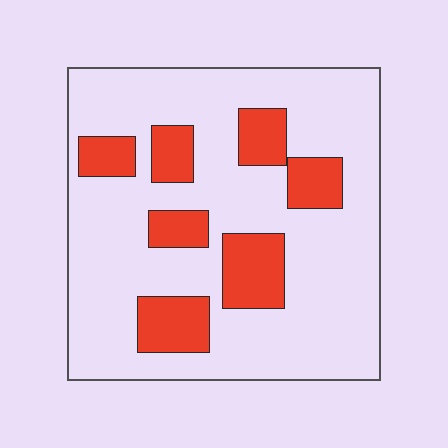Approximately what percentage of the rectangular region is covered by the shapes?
Approximately 20%.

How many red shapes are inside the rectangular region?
7.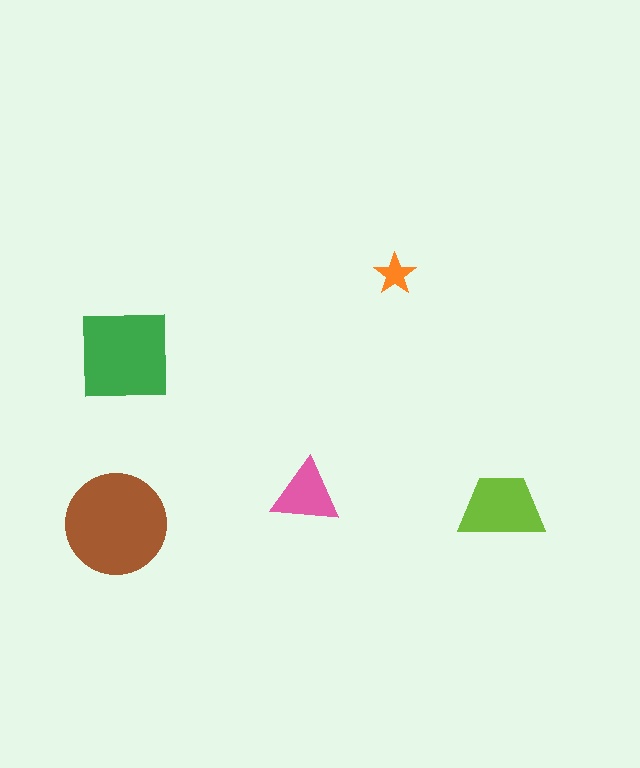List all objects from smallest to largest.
The orange star, the pink triangle, the lime trapezoid, the green square, the brown circle.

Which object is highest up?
The orange star is topmost.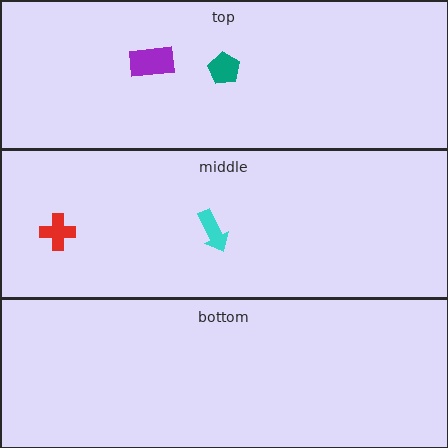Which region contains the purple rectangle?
The top region.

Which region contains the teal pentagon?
The top region.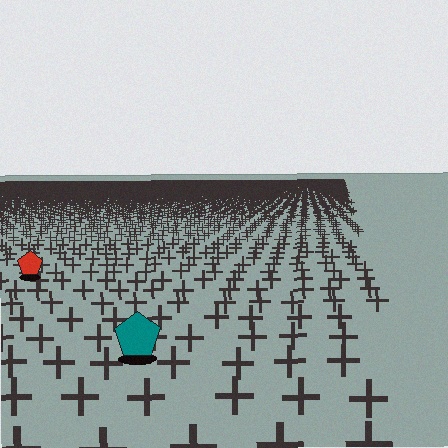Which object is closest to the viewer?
The teal pentagon is closest. The texture marks near it are larger and more spread out.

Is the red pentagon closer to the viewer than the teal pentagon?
No. The teal pentagon is closer — you can tell from the texture gradient: the ground texture is coarser near it.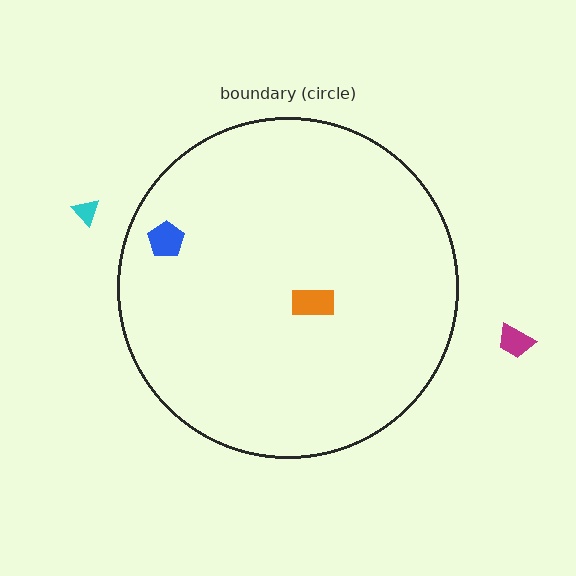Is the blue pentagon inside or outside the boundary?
Inside.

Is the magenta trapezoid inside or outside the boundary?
Outside.